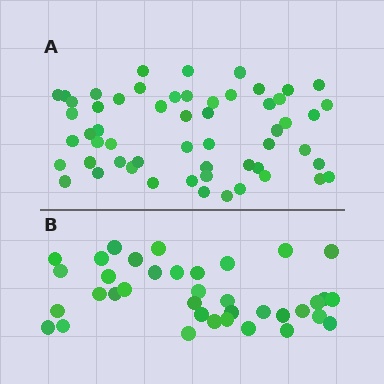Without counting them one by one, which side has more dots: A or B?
Region A (the top region) has more dots.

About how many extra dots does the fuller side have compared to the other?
Region A has approximately 20 more dots than region B.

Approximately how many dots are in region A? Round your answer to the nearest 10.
About 60 dots. (The exact count is 56, which rounds to 60.)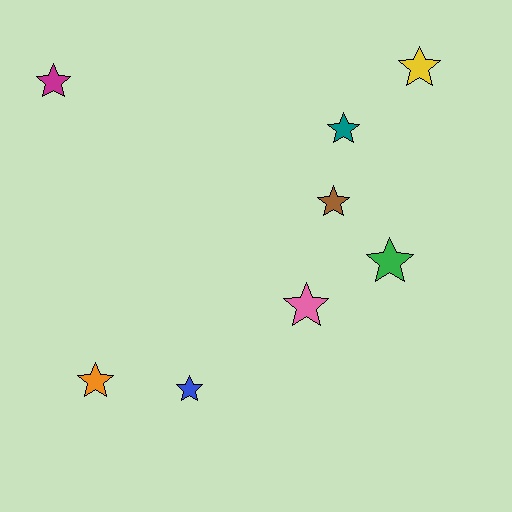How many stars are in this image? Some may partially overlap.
There are 8 stars.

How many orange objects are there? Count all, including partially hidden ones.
There is 1 orange object.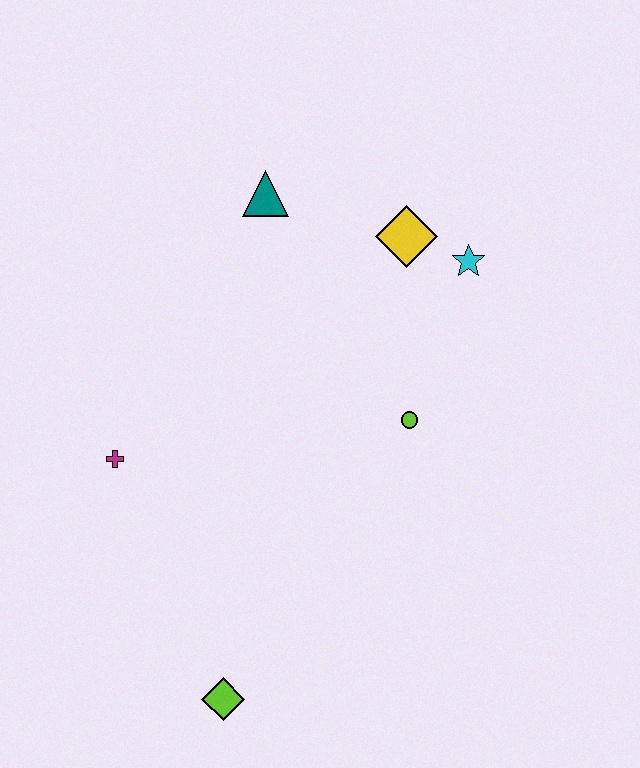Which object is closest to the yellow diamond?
The cyan star is closest to the yellow diamond.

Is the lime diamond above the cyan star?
No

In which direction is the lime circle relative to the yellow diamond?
The lime circle is below the yellow diamond.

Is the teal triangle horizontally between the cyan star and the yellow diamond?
No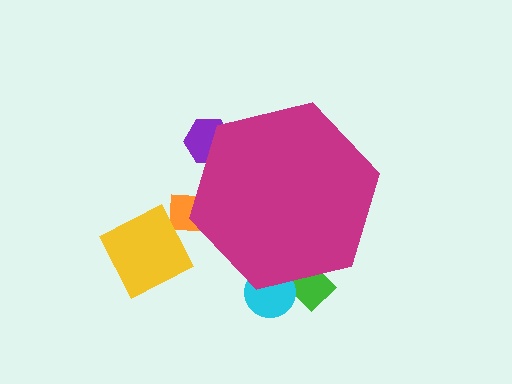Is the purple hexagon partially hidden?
Yes, the purple hexagon is partially hidden behind the magenta hexagon.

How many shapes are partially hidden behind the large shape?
4 shapes are partially hidden.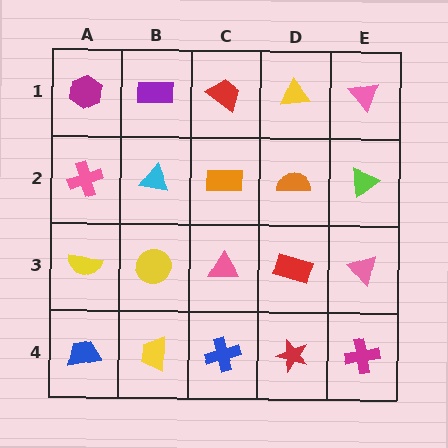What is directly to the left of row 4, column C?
A yellow trapezoid.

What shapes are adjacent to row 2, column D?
A yellow triangle (row 1, column D), a red rectangle (row 3, column D), an orange rectangle (row 2, column C), a lime triangle (row 2, column E).